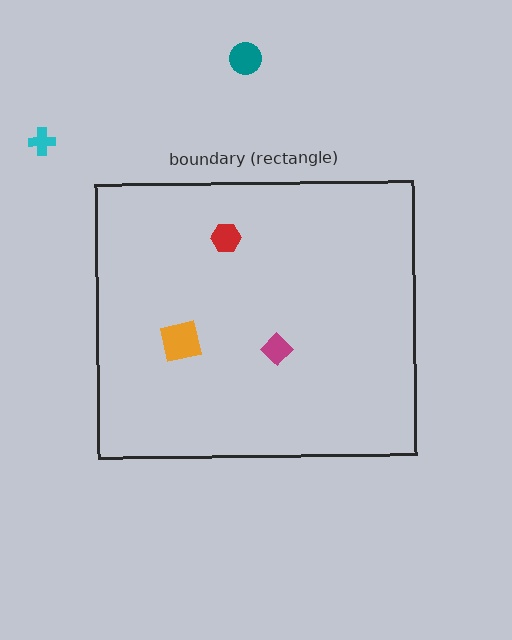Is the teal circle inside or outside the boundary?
Outside.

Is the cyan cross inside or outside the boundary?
Outside.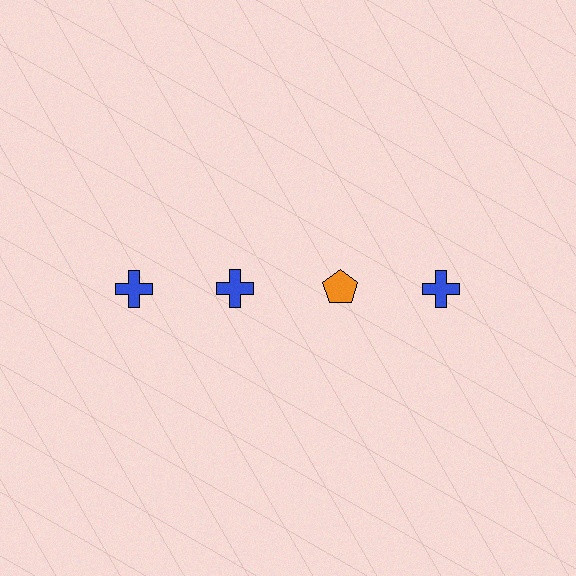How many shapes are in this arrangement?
There are 4 shapes arranged in a grid pattern.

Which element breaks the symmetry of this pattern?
The orange pentagon in the top row, center column breaks the symmetry. All other shapes are blue crosses.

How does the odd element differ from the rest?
It differs in both color (orange instead of blue) and shape (pentagon instead of cross).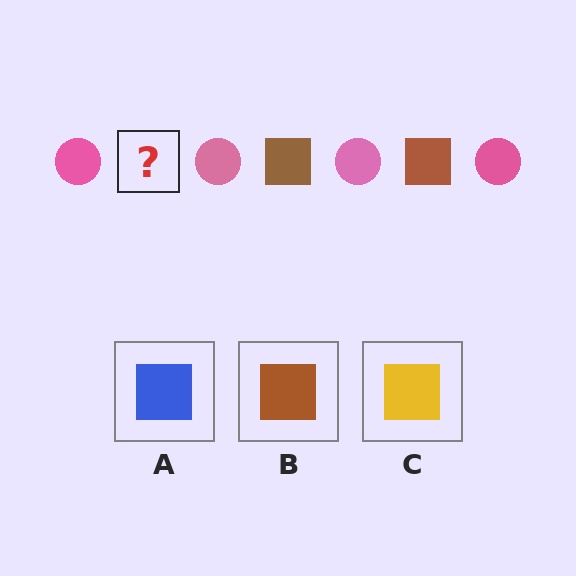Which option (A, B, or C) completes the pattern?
B.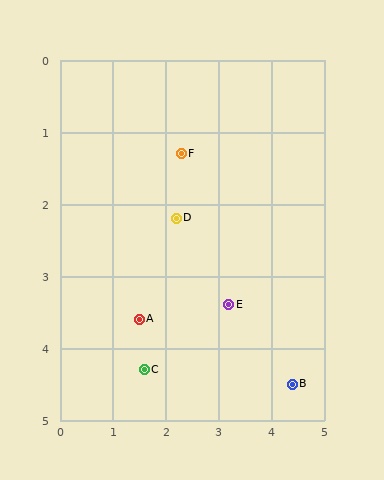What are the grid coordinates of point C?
Point C is at approximately (1.6, 4.3).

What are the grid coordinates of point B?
Point B is at approximately (4.4, 4.5).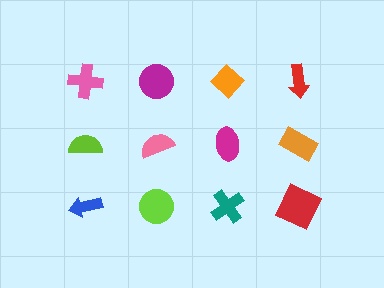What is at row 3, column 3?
A teal cross.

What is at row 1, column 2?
A magenta circle.